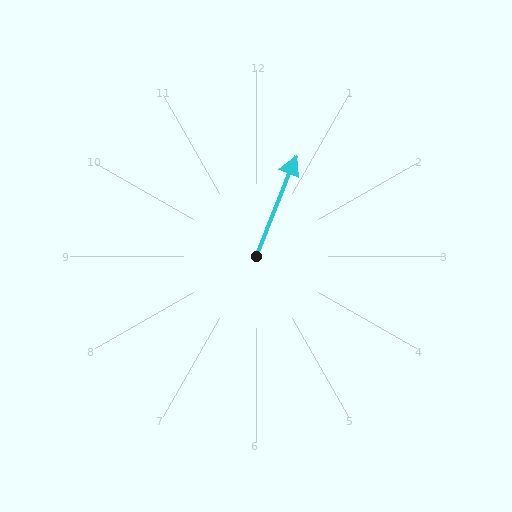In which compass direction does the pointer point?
North.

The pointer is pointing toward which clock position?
Roughly 1 o'clock.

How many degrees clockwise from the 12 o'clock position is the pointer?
Approximately 22 degrees.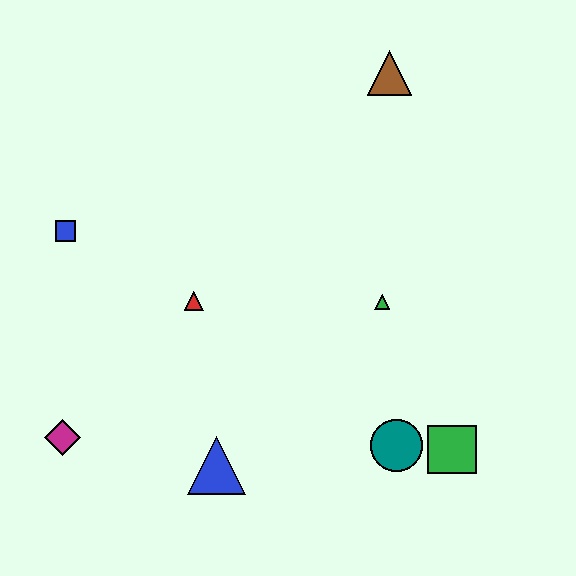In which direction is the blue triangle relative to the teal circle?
The blue triangle is to the left of the teal circle.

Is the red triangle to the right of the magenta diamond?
Yes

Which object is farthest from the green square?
The blue square is farthest from the green square.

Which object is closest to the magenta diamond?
The blue triangle is closest to the magenta diamond.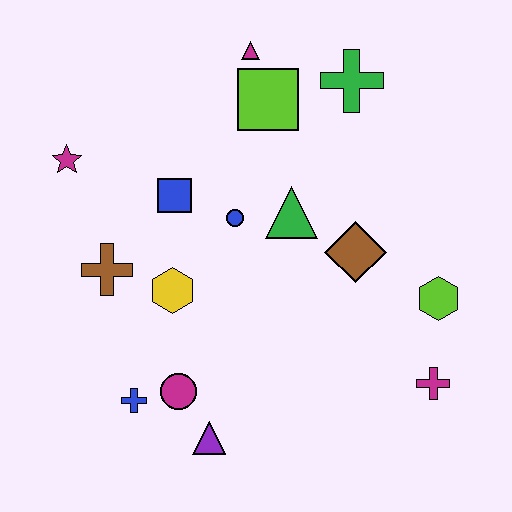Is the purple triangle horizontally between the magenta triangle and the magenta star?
Yes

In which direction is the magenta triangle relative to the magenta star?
The magenta triangle is to the right of the magenta star.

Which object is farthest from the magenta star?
The magenta cross is farthest from the magenta star.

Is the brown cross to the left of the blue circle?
Yes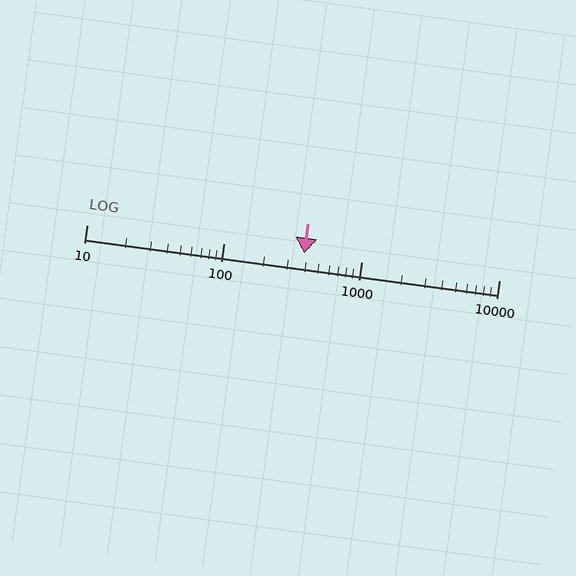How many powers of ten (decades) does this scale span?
The scale spans 3 decades, from 10 to 10000.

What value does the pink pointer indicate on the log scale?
The pointer indicates approximately 380.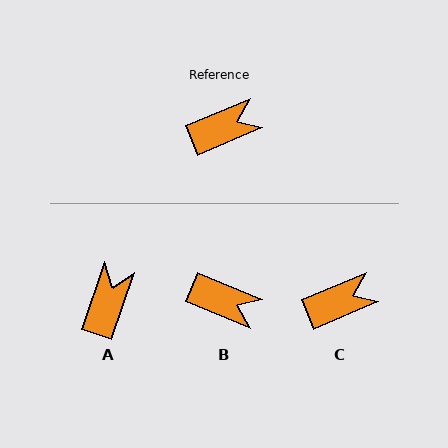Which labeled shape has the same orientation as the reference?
C.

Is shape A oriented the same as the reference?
No, it is off by about 49 degrees.